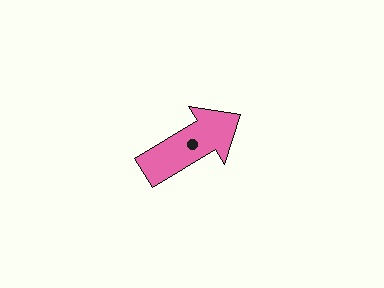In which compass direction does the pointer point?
Northeast.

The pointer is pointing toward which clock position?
Roughly 2 o'clock.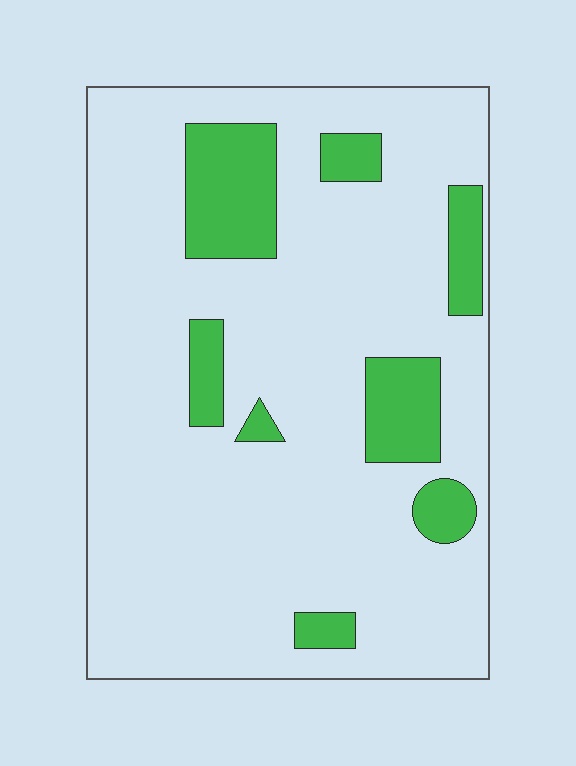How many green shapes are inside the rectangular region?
8.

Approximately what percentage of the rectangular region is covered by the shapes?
Approximately 15%.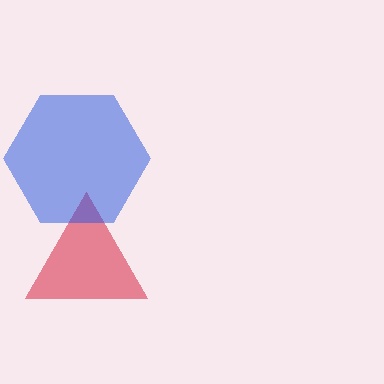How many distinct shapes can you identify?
There are 2 distinct shapes: a red triangle, a blue hexagon.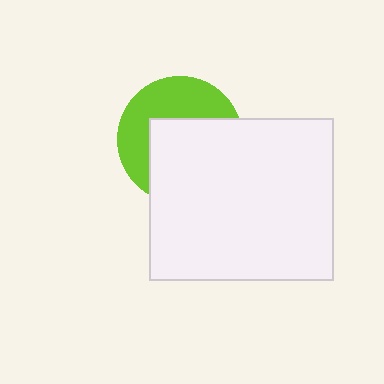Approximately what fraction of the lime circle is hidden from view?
Roughly 56% of the lime circle is hidden behind the white rectangle.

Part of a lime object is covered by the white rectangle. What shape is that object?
It is a circle.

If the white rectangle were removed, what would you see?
You would see the complete lime circle.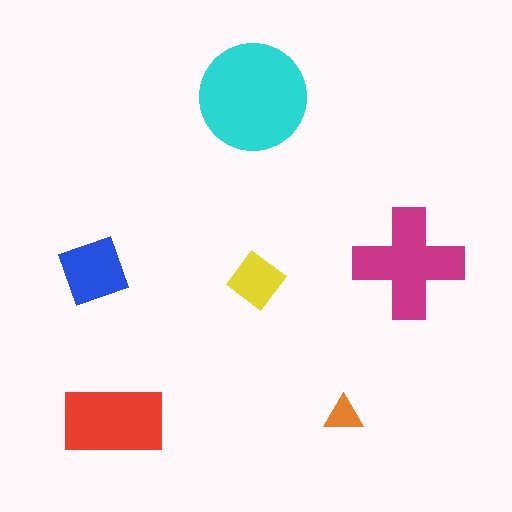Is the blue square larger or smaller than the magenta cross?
Smaller.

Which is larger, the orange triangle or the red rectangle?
The red rectangle.